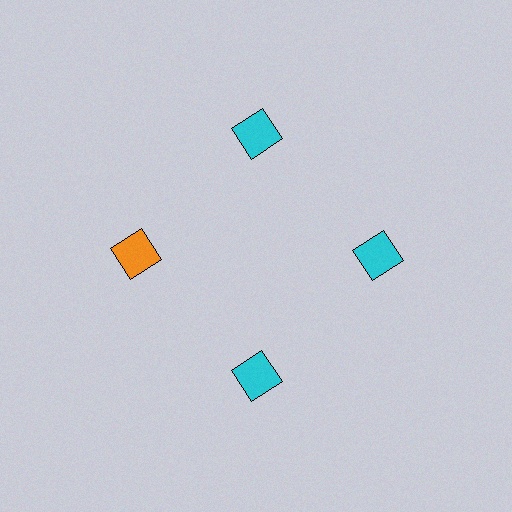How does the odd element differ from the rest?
It has a different color: orange instead of cyan.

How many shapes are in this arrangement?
There are 4 shapes arranged in a ring pattern.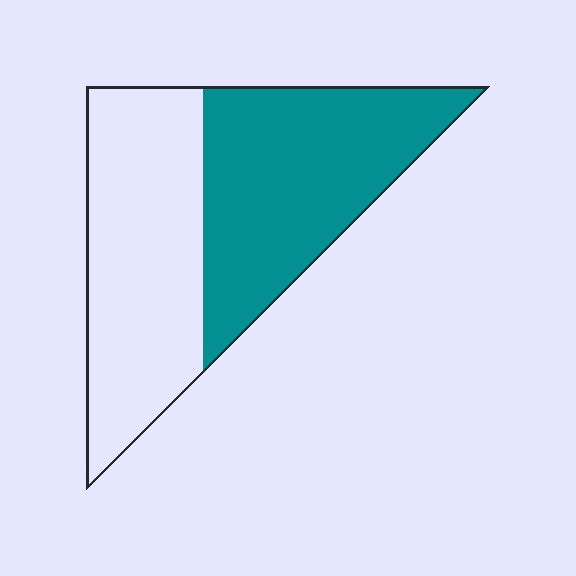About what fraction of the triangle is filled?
About one half (1/2).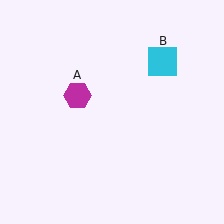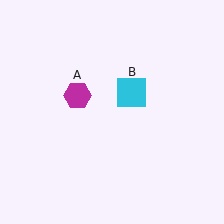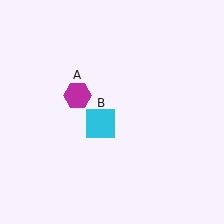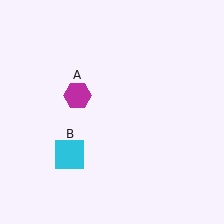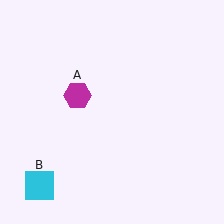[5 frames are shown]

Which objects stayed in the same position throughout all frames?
Magenta hexagon (object A) remained stationary.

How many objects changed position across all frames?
1 object changed position: cyan square (object B).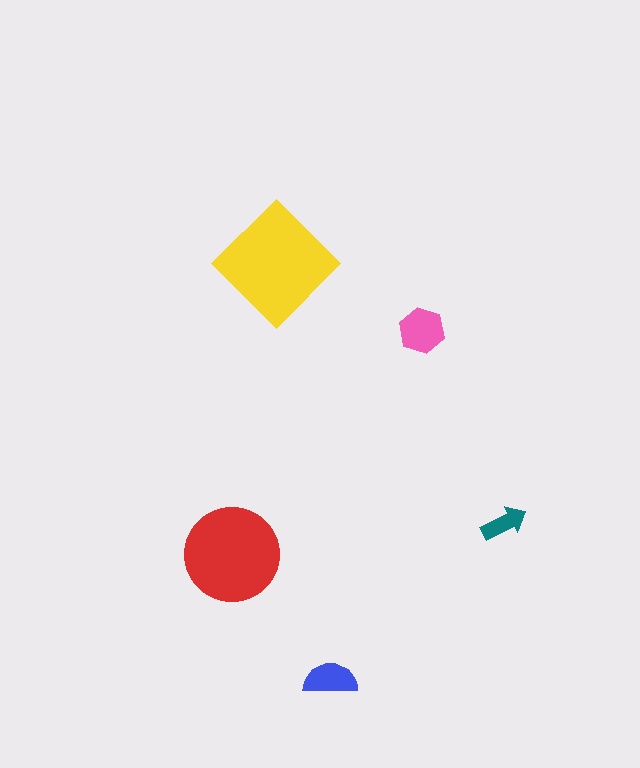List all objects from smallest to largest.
The teal arrow, the blue semicircle, the pink hexagon, the red circle, the yellow diamond.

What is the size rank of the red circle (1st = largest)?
2nd.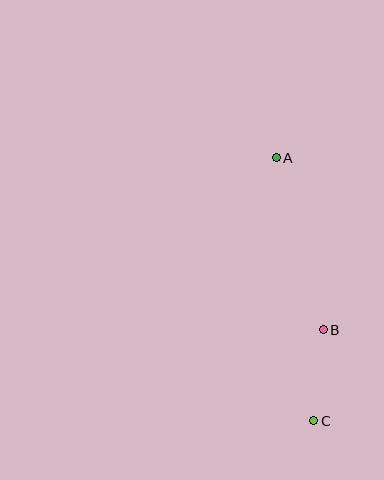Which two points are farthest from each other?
Points A and C are farthest from each other.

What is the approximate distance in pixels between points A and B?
The distance between A and B is approximately 178 pixels.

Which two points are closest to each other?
Points B and C are closest to each other.